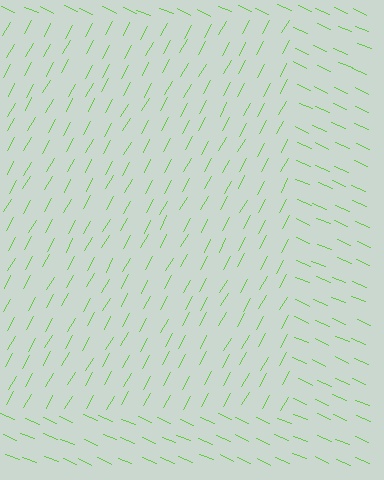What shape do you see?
I see a rectangle.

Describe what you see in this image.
The image is filled with small lime line segments. A rectangle region in the image has lines oriented differently from the surrounding lines, creating a visible texture boundary.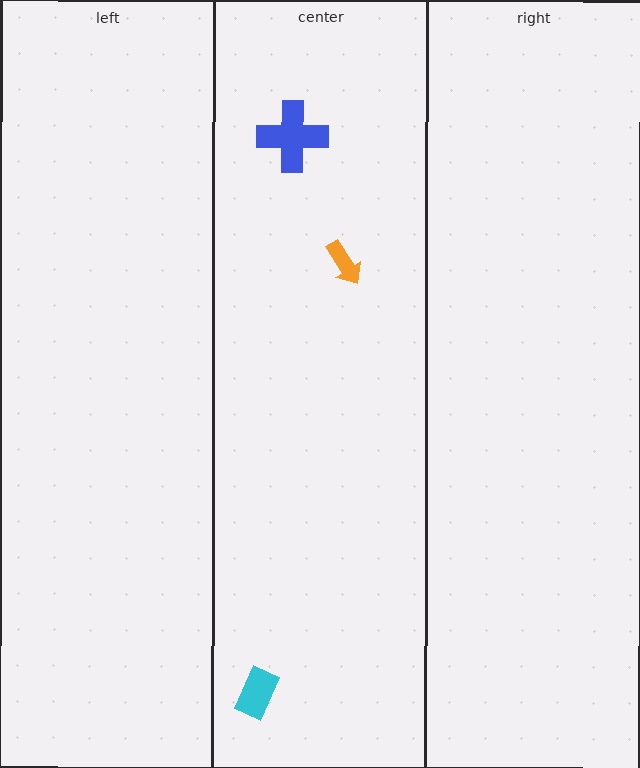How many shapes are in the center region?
3.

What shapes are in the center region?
The blue cross, the orange arrow, the cyan rectangle.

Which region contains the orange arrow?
The center region.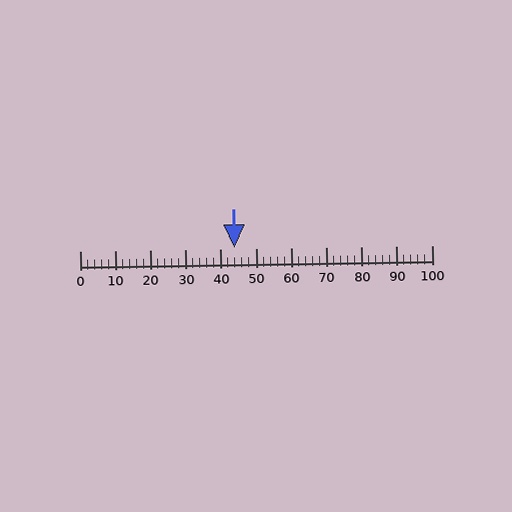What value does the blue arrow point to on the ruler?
The blue arrow points to approximately 44.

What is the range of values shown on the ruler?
The ruler shows values from 0 to 100.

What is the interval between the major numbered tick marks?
The major tick marks are spaced 10 units apart.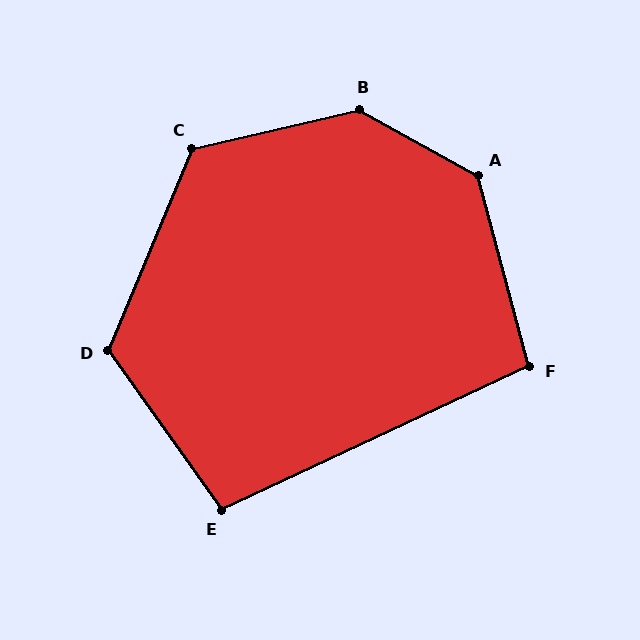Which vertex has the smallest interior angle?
F, at approximately 100 degrees.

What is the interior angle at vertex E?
Approximately 100 degrees (obtuse).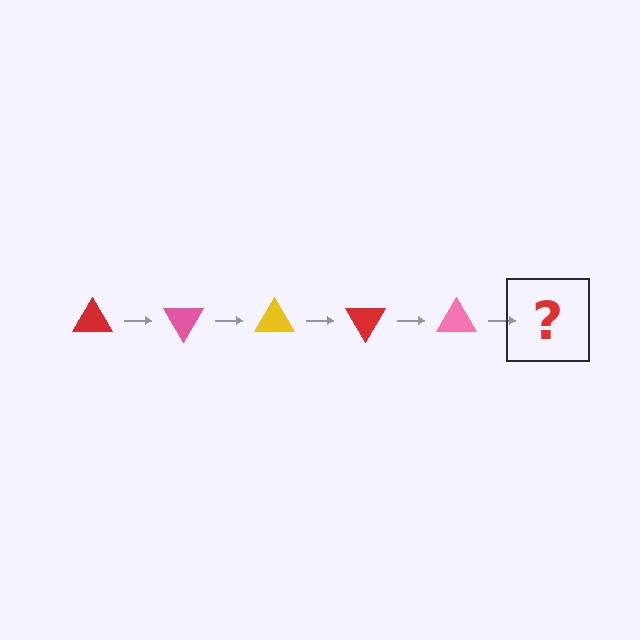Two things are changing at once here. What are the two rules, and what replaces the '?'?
The two rules are that it rotates 60 degrees each step and the color cycles through red, pink, and yellow. The '?' should be a yellow triangle, rotated 300 degrees from the start.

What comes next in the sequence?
The next element should be a yellow triangle, rotated 300 degrees from the start.